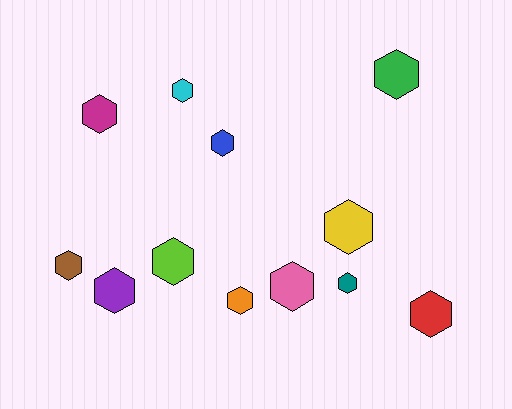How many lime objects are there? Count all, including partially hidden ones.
There is 1 lime object.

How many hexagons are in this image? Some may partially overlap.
There are 12 hexagons.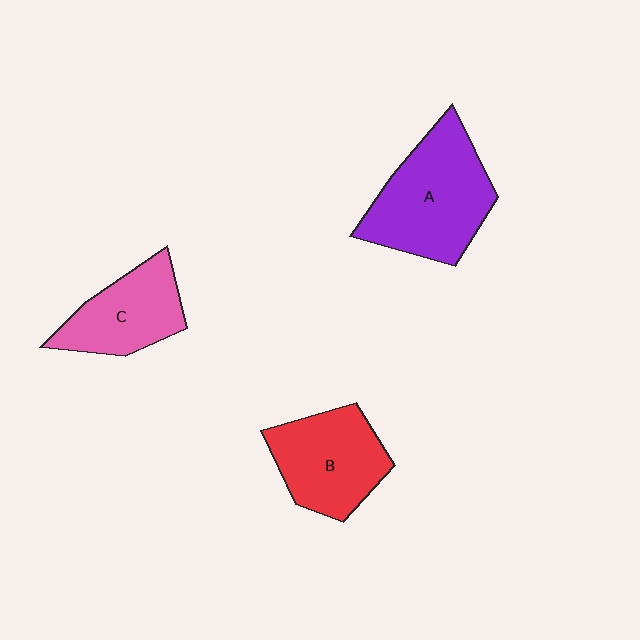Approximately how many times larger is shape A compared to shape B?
Approximately 1.3 times.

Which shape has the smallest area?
Shape C (pink).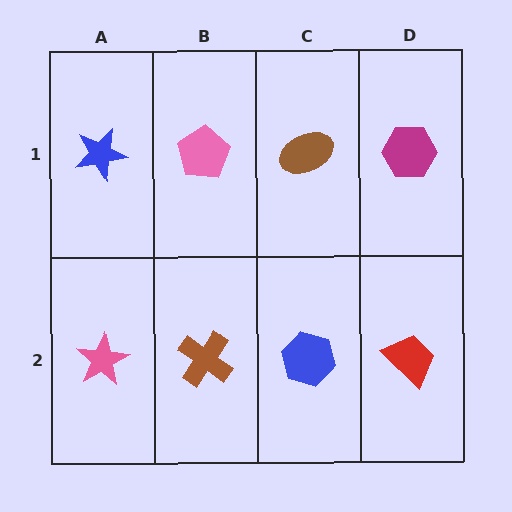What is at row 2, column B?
A brown cross.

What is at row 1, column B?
A pink pentagon.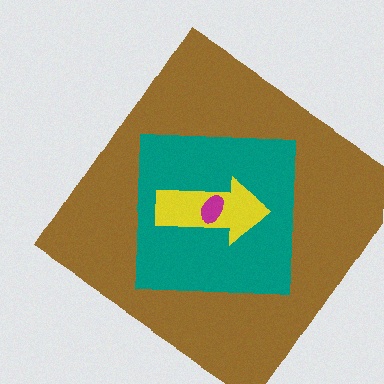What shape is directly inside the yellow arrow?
The magenta ellipse.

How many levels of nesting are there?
4.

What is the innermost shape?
The magenta ellipse.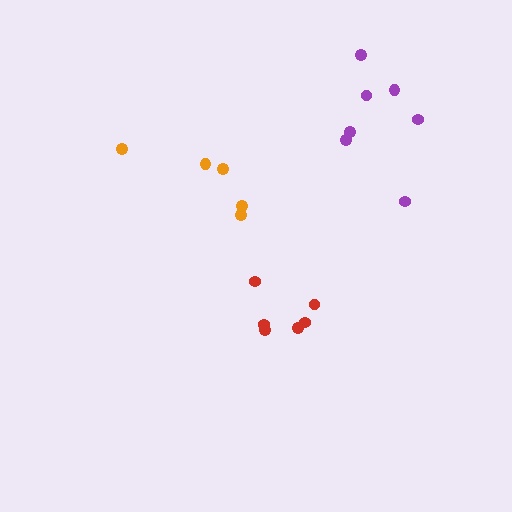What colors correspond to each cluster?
The clusters are colored: red, purple, orange.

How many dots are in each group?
Group 1: 6 dots, Group 2: 7 dots, Group 3: 5 dots (18 total).